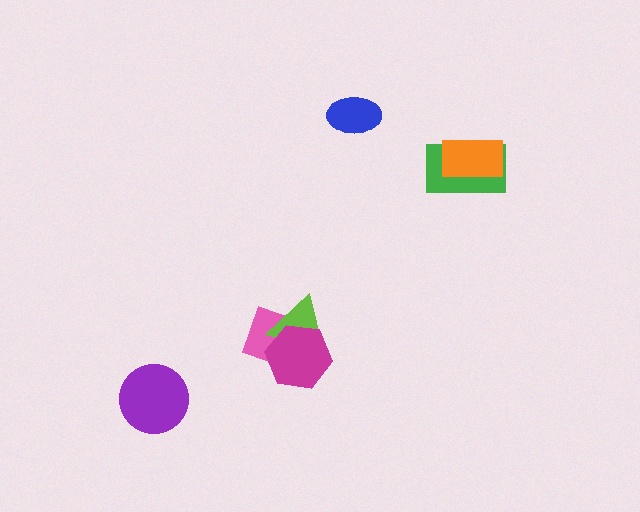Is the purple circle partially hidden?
No, no other shape covers it.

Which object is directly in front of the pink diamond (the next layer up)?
The lime triangle is directly in front of the pink diamond.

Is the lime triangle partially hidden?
Yes, it is partially covered by another shape.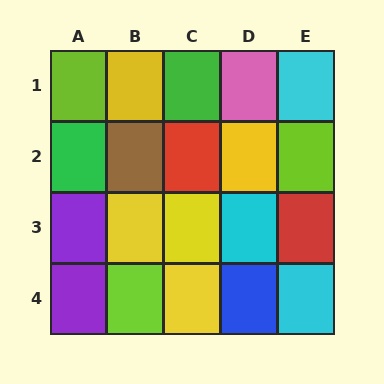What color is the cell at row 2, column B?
Brown.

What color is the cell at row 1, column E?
Cyan.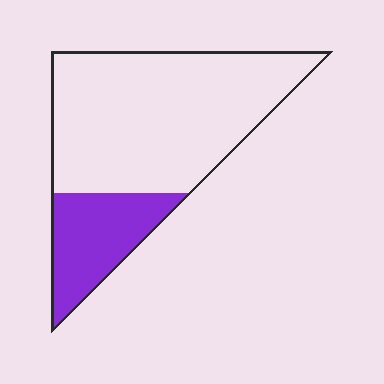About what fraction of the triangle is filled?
About one quarter (1/4).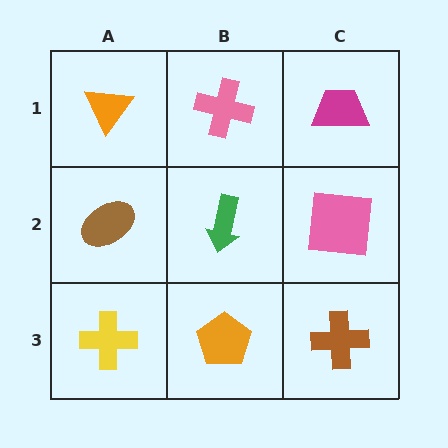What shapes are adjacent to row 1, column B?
A green arrow (row 2, column B), an orange triangle (row 1, column A), a magenta trapezoid (row 1, column C).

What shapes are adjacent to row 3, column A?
A brown ellipse (row 2, column A), an orange pentagon (row 3, column B).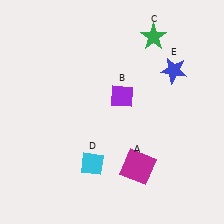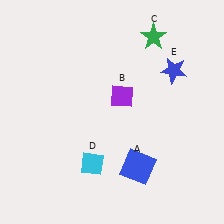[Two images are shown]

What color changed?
The square (A) changed from magenta in Image 1 to blue in Image 2.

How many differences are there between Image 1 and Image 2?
There is 1 difference between the two images.